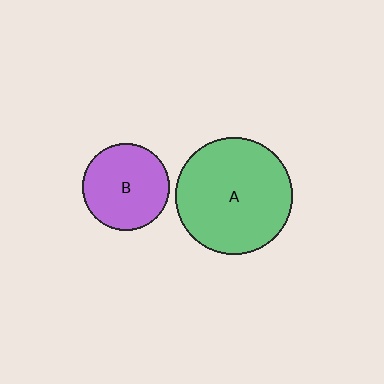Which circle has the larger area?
Circle A (green).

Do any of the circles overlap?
No, none of the circles overlap.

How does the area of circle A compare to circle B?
Approximately 1.8 times.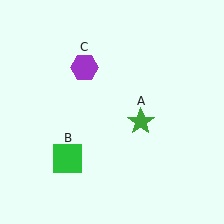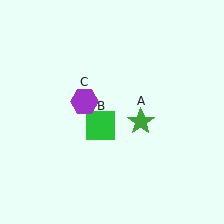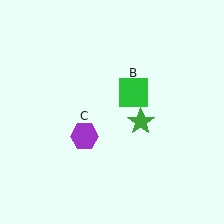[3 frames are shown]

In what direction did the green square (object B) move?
The green square (object B) moved up and to the right.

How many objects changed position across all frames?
2 objects changed position: green square (object B), purple hexagon (object C).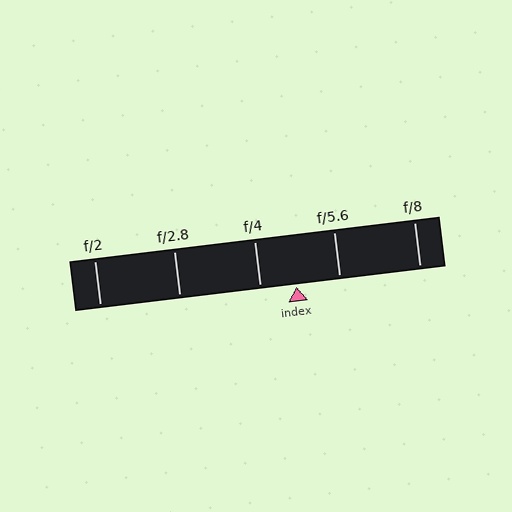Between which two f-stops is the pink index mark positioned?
The index mark is between f/4 and f/5.6.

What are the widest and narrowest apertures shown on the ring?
The widest aperture shown is f/2 and the narrowest is f/8.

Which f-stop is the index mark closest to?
The index mark is closest to f/4.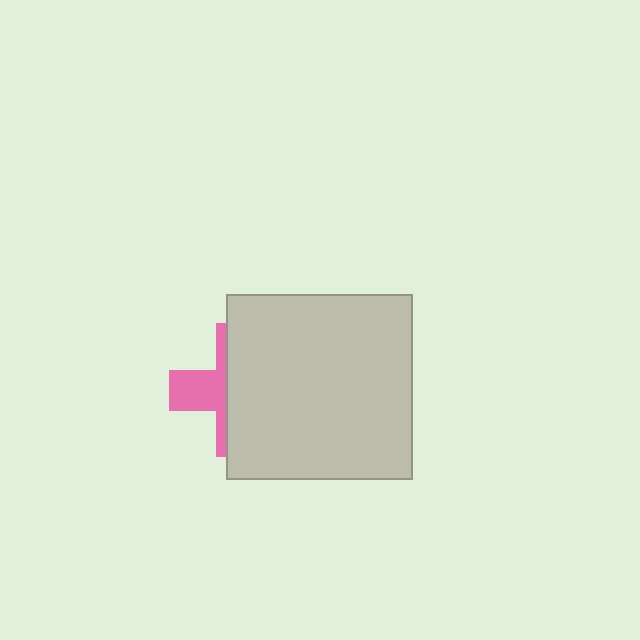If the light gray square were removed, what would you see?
You would see the complete pink cross.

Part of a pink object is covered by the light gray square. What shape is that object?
It is a cross.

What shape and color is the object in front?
The object in front is a light gray square.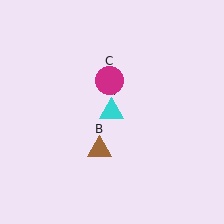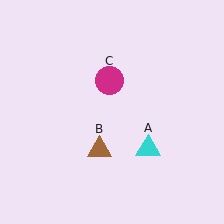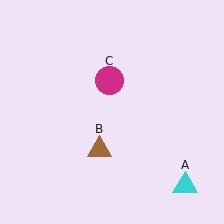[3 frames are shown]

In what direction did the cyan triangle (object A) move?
The cyan triangle (object A) moved down and to the right.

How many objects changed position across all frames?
1 object changed position: cyan triangle (object A).